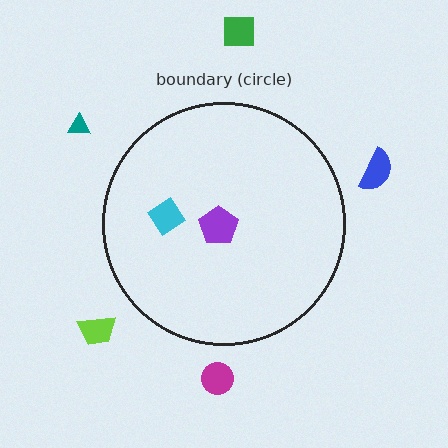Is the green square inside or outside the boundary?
Outside.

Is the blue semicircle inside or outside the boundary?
Outside.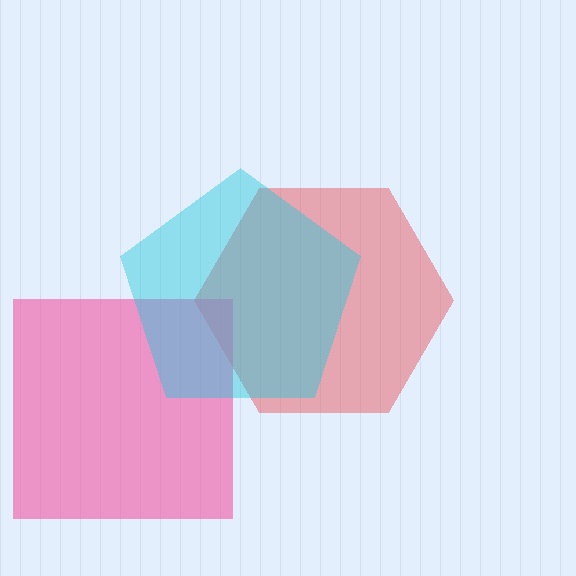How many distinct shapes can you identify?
There are 3 distinct shapes: a red hexagon, a pink square, a cyan pentagon.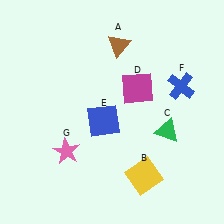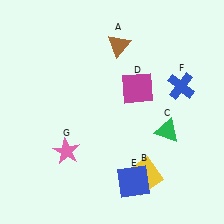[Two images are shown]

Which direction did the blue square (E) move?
The blue square (E) moved down.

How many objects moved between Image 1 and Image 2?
1 object moved between the two images.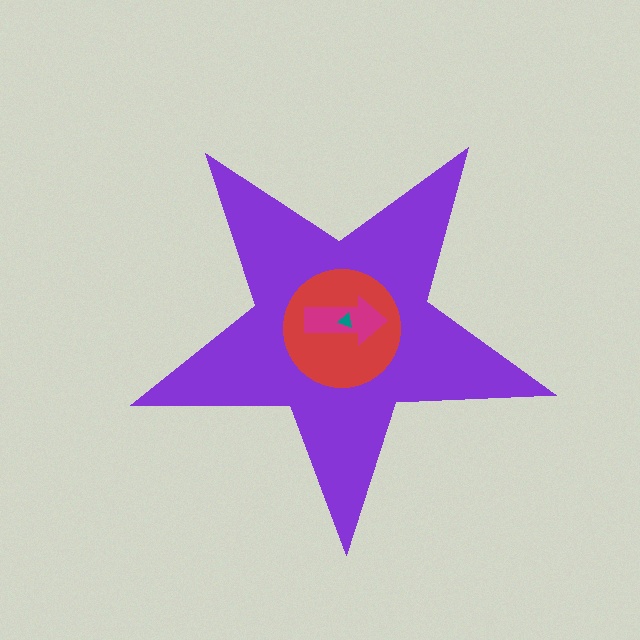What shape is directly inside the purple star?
The red circle.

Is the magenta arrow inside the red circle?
Yes.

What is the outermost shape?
The purple star.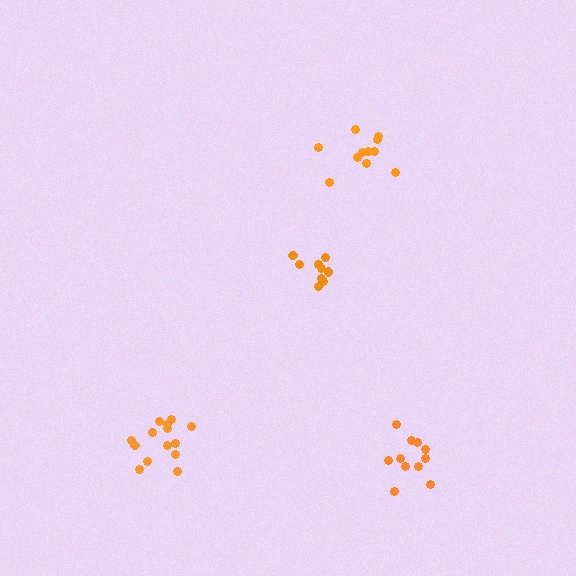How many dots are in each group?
Group 1: 11 dots, Group 2: 9 dots, Group 3: 14 dots, Group 4: 11 dots (45 total).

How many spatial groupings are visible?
There are 4 spatial groupings.